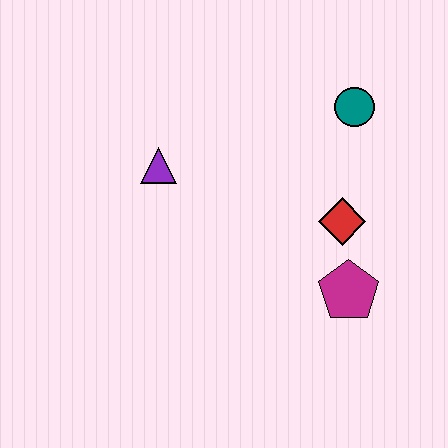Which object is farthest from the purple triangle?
The magenta pentagon is farthest from the purple triangle.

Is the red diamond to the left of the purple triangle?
No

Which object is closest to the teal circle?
The red diamond is closest to the teal circle.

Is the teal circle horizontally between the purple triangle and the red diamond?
No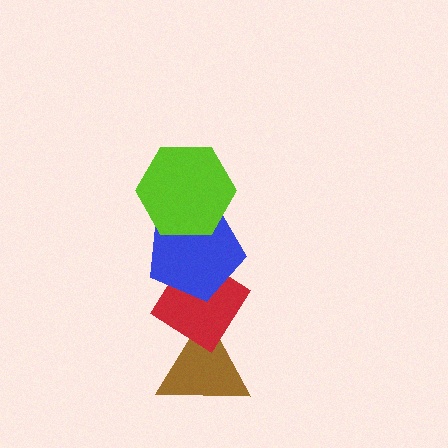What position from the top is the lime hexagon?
The lime hexagon is 1st from the top.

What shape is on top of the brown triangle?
The red diamond is on top of the brown triangle.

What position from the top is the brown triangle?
The brown triangle is 4th from the top.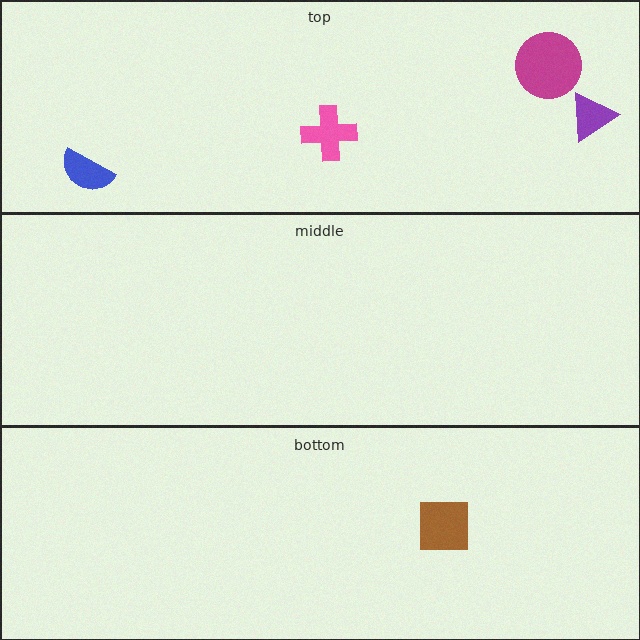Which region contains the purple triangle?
The top region.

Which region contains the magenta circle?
The top region.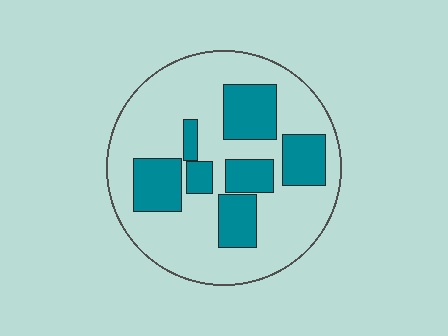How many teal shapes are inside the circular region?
7.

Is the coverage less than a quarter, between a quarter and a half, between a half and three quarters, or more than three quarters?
Between a quarter and a half.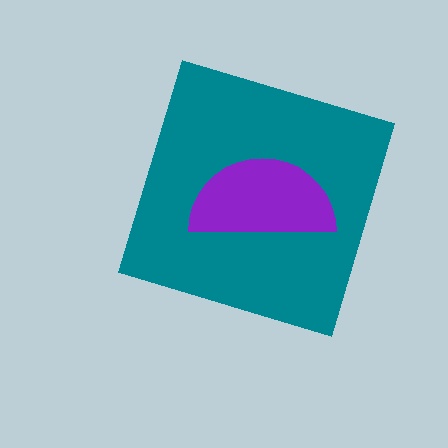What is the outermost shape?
The teal diamond.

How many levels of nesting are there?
2.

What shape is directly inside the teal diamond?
The purple semicircle.